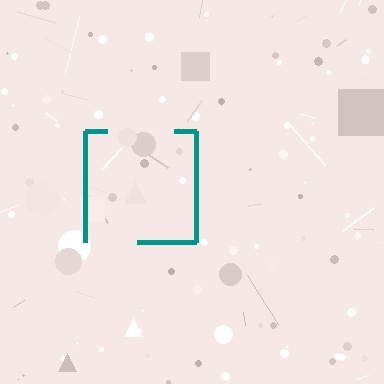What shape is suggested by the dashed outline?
The dashed outline suggests a square.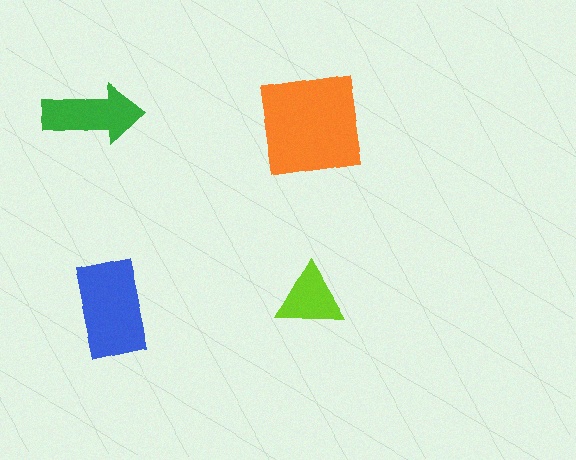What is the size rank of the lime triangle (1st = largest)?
4th.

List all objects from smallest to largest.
The lime triangle, the green arrow, the blue rectangle, the orange square.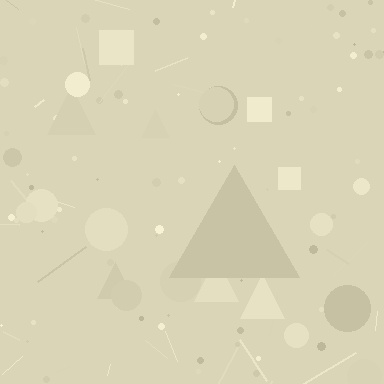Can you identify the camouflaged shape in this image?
The camouflaged shape is a triangle.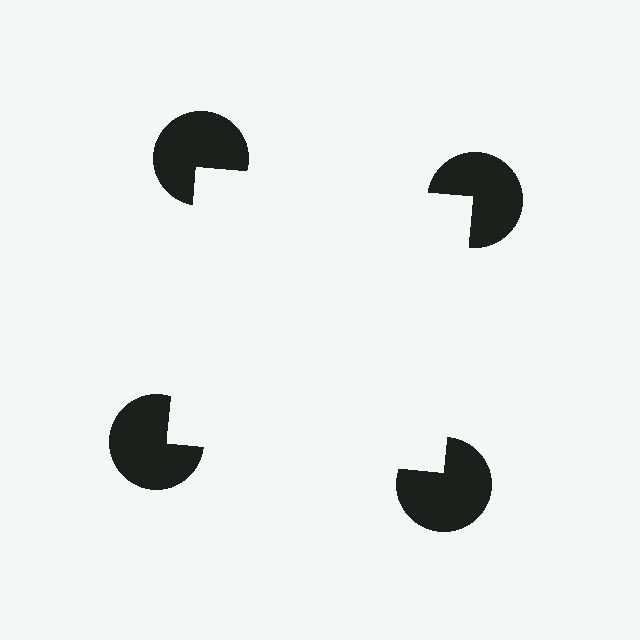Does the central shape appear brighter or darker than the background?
It typically appears slightly brighter than the background, even though no actual brightness change is drawn.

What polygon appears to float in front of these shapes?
An illusory square — its edges are inferred from the aligned wedge cuts in the pac-man discs, not physically drawn.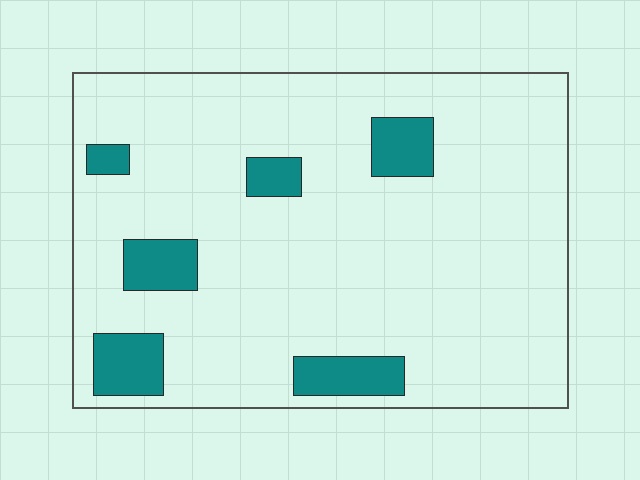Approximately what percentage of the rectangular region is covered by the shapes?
Approximately 10%.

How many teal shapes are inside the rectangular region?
6.